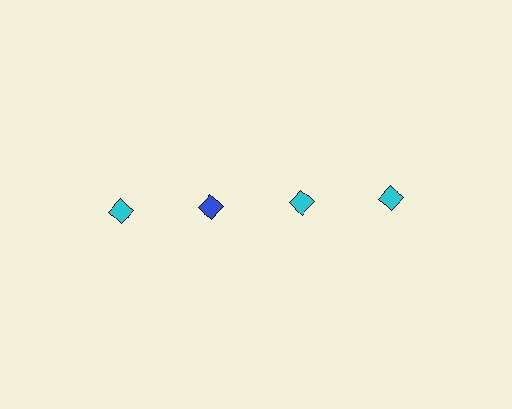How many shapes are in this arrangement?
There are 4 shapes arranged in a grid pattern.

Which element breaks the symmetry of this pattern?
The blue diamond in the top row, second from left column breaks the symmetry. All other shapes are cyan diamonds.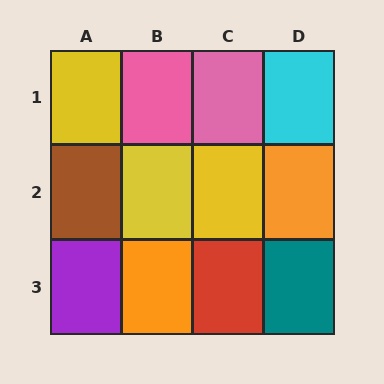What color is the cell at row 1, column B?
Pink.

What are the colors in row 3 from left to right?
Purple, orange, red, teal.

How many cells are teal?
1 cell is teal.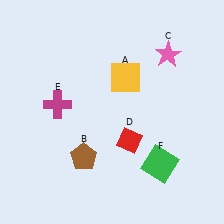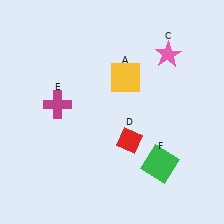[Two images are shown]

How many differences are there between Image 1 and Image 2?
There is 1 difference between the two images.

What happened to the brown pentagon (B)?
The brown pentagon (B) was removed in Image 2. It was in the bottom-left area of Image 1.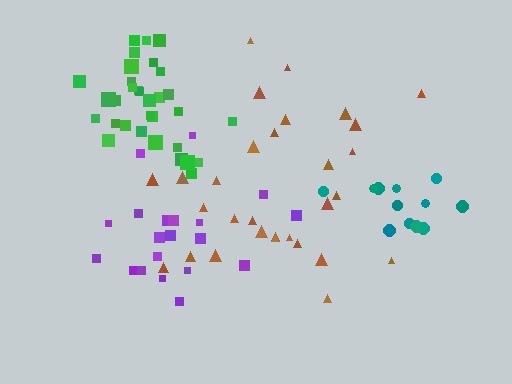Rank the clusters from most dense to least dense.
green, teal, purple, brown.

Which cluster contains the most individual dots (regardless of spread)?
Green (32).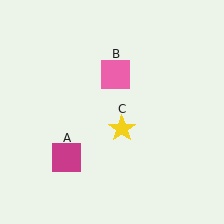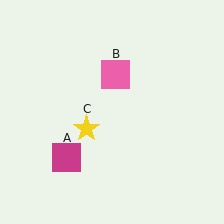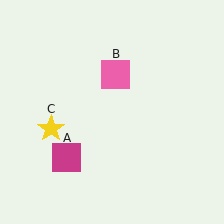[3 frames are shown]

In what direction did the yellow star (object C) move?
The yellow star (object C) moved left.